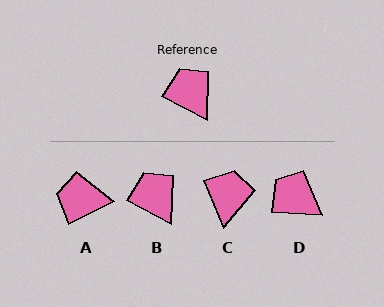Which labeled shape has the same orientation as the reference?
B.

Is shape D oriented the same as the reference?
No, it is off by about 24 degrees.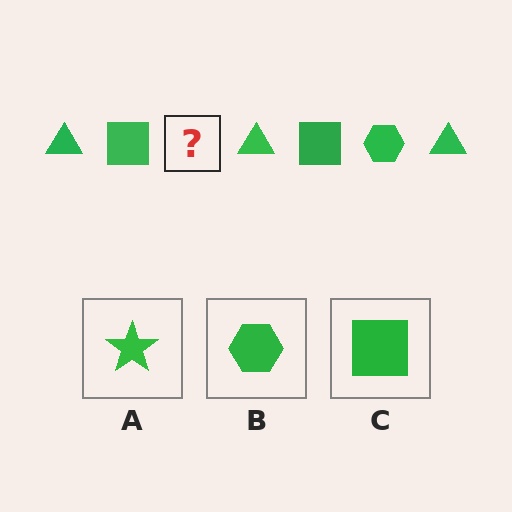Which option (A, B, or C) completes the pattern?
B.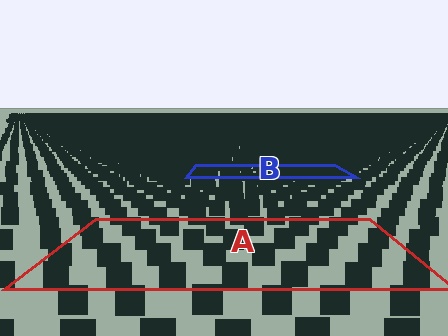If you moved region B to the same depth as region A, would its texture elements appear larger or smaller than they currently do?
They would appear larger. At a closer depth, the same texture elements are projected at a bigger on-screen size.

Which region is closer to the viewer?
Region A is closer. The texture elements there are larger and more spread out.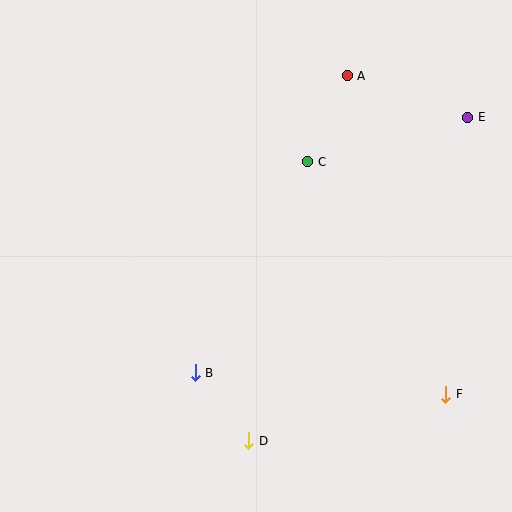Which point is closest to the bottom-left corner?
Point B is closest to the bottom-left corner.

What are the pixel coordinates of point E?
Point E is at (468, 117).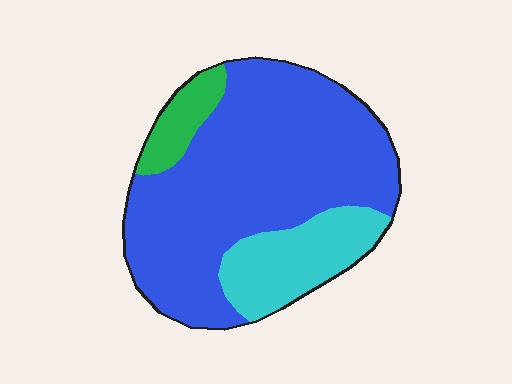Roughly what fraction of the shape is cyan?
Cyan takes up about one fifth (1/5) of the shape.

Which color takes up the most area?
Blue, at roughly 70%.